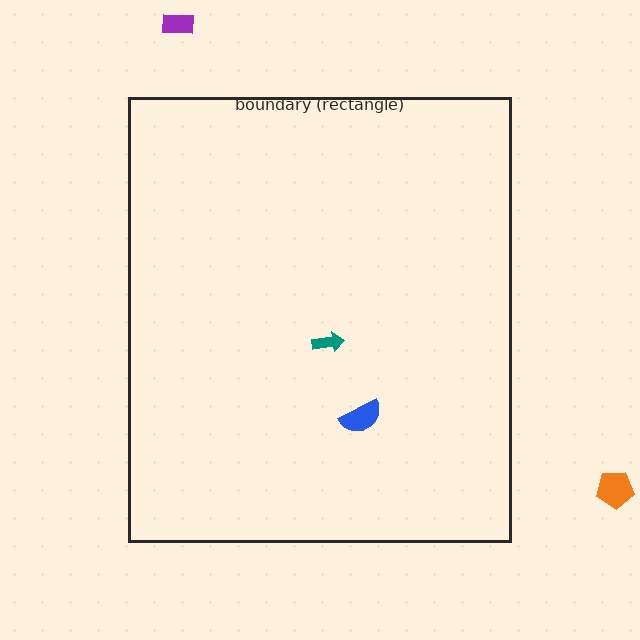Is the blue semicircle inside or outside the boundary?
Inside.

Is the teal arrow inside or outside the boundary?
Inside.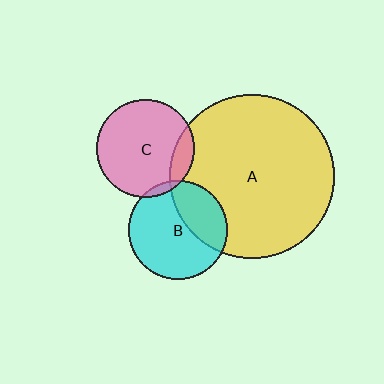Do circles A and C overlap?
Yes.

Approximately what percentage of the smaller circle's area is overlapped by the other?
Approximately 15%.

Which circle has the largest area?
Circle A (yellow).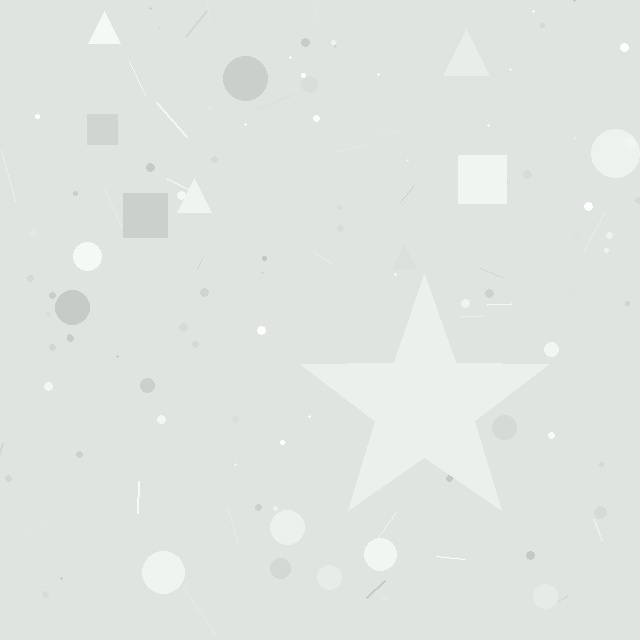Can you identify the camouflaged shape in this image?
The camouflaged shape is a star.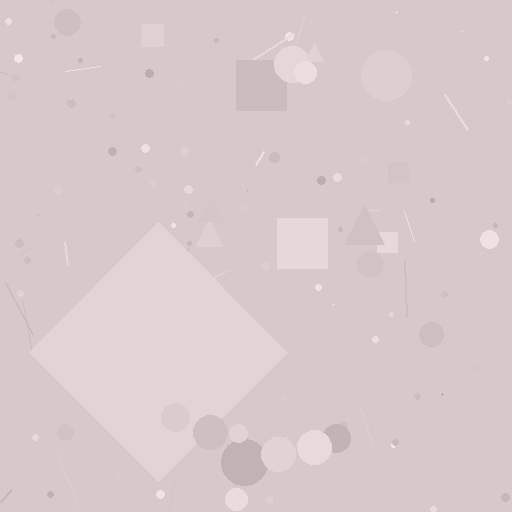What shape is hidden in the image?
A diamond is hidden in the image.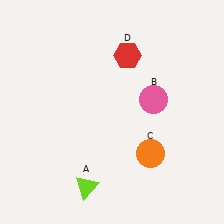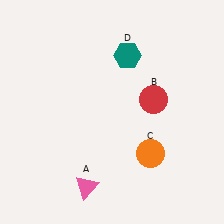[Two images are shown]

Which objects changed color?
A changed from lime to pink. B changed from pink to red. D changed from red to teal.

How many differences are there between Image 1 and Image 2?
There are 3 differences between the two images.